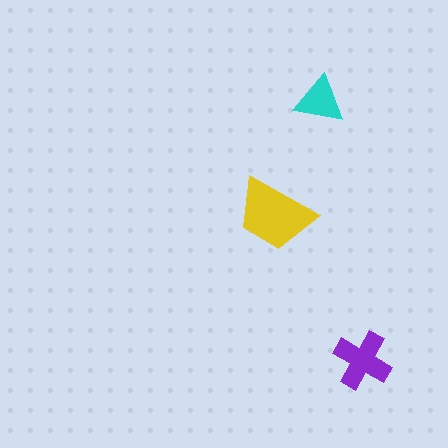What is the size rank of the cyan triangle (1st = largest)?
3rd.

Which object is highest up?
The cyan triangle is topmost.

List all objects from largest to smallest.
The yellow trapezoid, the purple cross, the cyan triangle.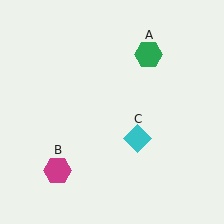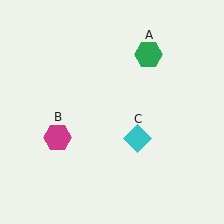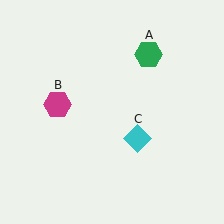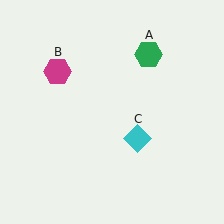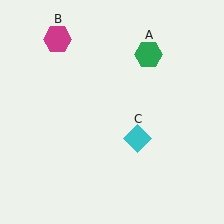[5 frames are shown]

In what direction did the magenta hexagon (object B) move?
The magenta hexagon (object B) moved up.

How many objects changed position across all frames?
1 object changed position: magenta hexagon (object B).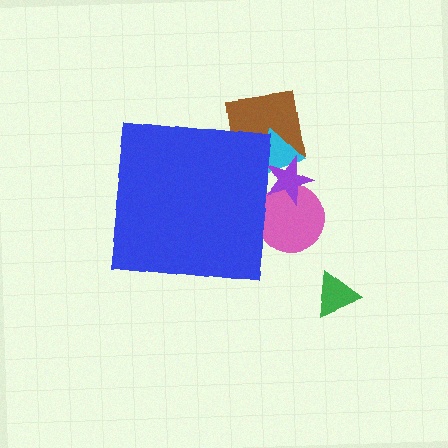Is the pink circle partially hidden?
Yes, the pink circle is partially hidden behind the blue square.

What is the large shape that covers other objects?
A blue square.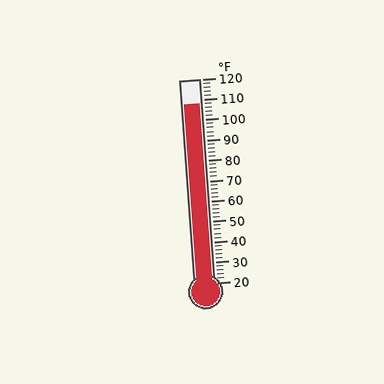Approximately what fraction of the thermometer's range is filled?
The thermometer is filled to approximately 90% of its range.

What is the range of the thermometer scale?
The thermometer scale ranges from 20°F to 120°F.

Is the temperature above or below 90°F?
The temperature is above 90°F.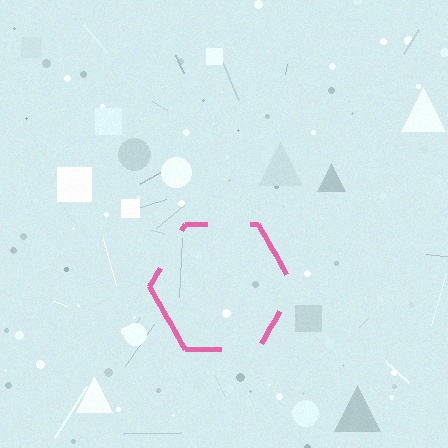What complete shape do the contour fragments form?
The contour fragments form a hexagon.